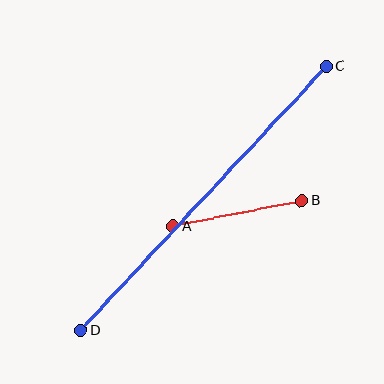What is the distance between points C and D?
The distance is approximately 361 pixels.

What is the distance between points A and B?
The distance is approximately 132 pixels.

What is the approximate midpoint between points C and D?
The midpoint is at approximately (204, 198) pixels.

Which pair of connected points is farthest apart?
Points C and D are farthest apart.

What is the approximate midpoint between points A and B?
The midpoint is at approximately (237, 213) pixels.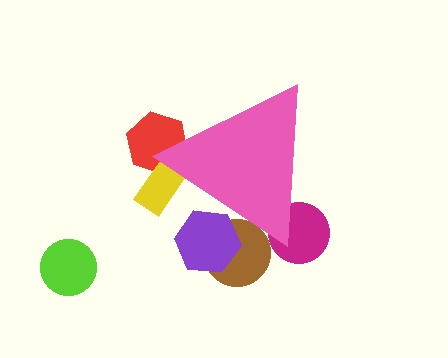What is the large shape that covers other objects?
A pink triangle.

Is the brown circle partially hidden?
Yes, the brown circle is partially hidden behind the pink triangle.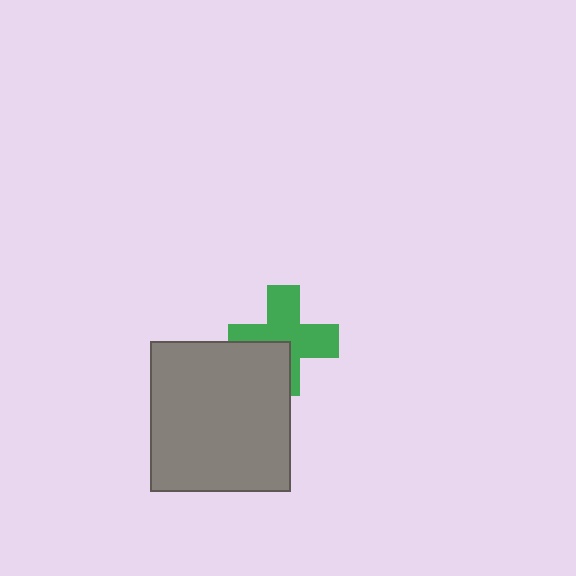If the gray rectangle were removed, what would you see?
You would see the complete green cross.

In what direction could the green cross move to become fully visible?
The green cross could move toward the upper-right. That would shift it out from behind the gray rectangle entirely.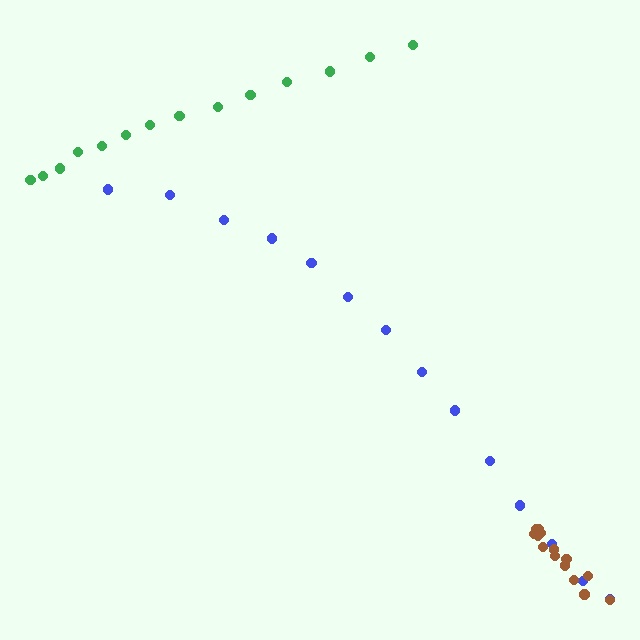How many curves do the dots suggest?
There are 3 distinct paths.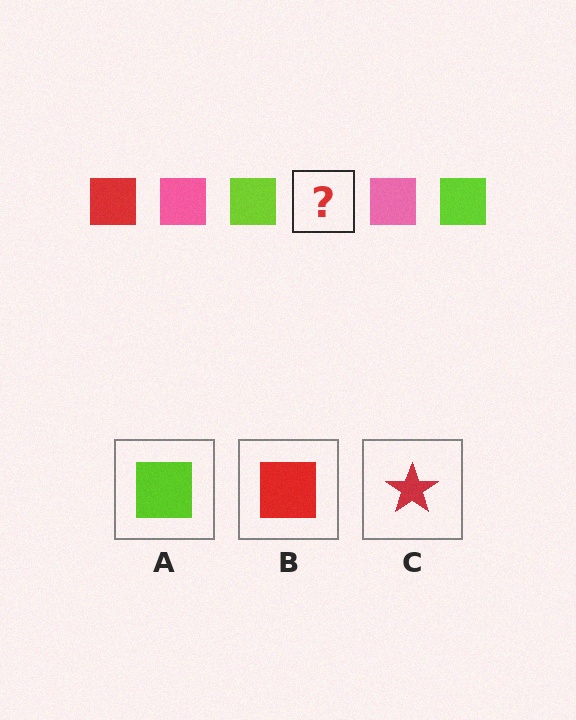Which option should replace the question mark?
Option B.